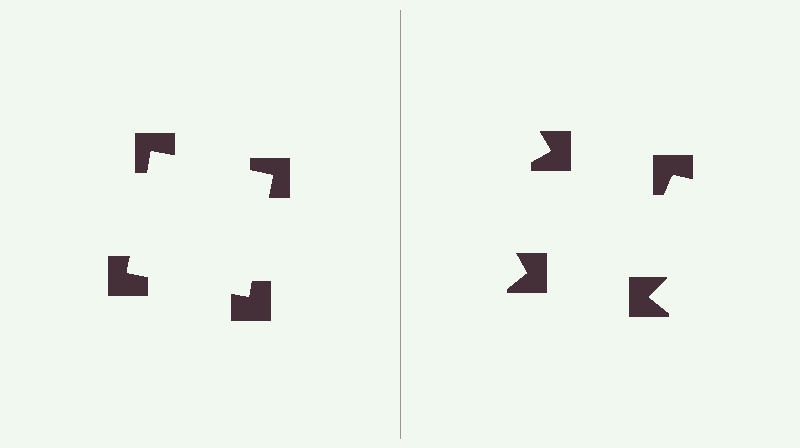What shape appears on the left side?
An illusory square.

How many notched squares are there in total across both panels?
8 — 4 on each side.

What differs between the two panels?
The notched squares are positioned identically on both sides; only the wedge orientations differ. On the left they align to a square; on the right they are misaligned.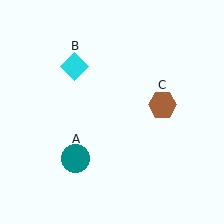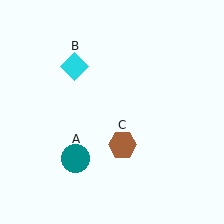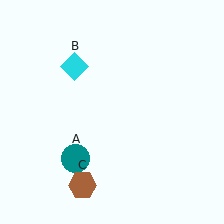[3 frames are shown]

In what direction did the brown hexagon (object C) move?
The brown hexagon (object C) moved down and to the left.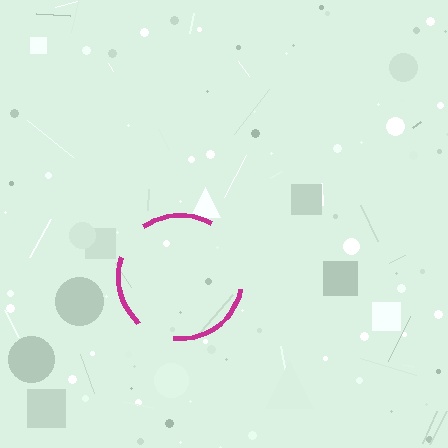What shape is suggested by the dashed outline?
The dashed outline suggests a circle.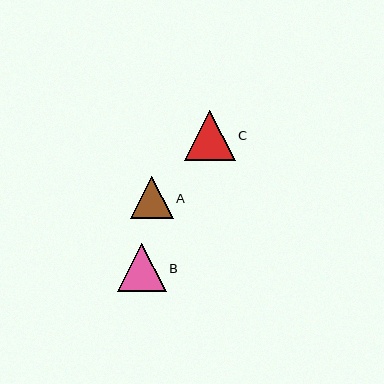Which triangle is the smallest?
Triangle A is the smallest with a size of approximately 42 pixels.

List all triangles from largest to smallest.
From largest to smallest: C, B, A.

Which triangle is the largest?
Triangle C is the largest with a size of approximately 50 pixels.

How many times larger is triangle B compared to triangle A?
Triangle B is approximately 1.1 times the size of triangle A.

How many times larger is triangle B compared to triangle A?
Triangle B is approximately 1.1 times the size of triangle A.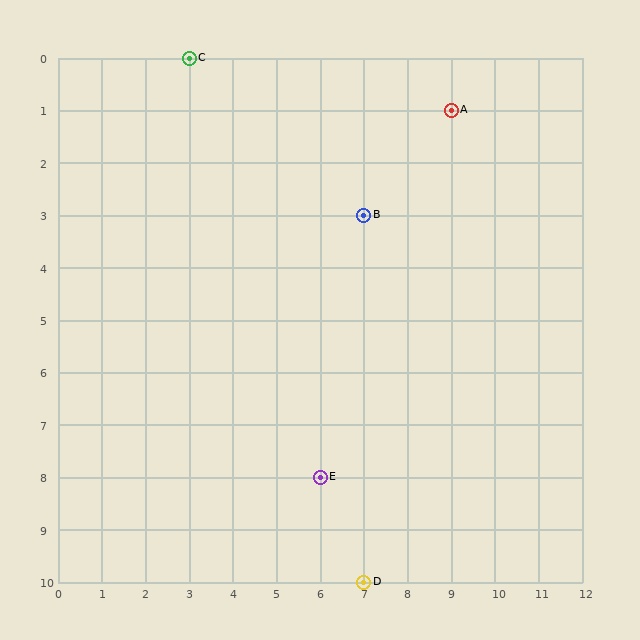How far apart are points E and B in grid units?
Points E and B are 1 column and 5 rows apart (about 5.1 grid units diagonally).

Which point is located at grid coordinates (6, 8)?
Point E is at (6, 8).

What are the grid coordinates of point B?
Point B is at grid coordinates (7, 3).